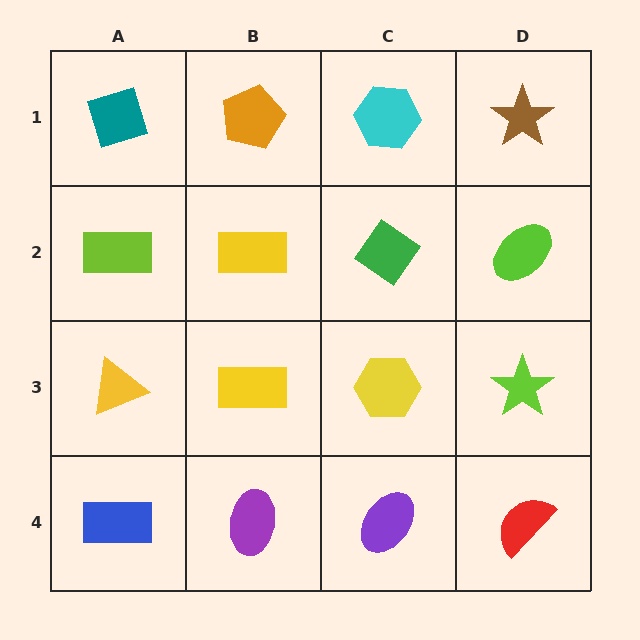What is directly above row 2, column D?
A brown star.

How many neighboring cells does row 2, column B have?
4.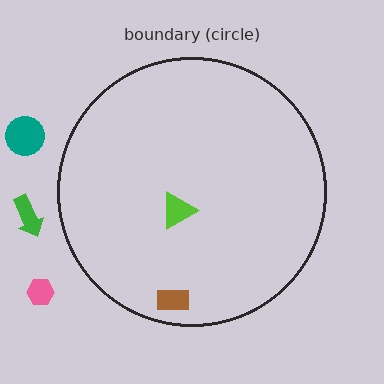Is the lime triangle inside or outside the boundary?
Inside.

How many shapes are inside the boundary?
2 inside, 3 outside.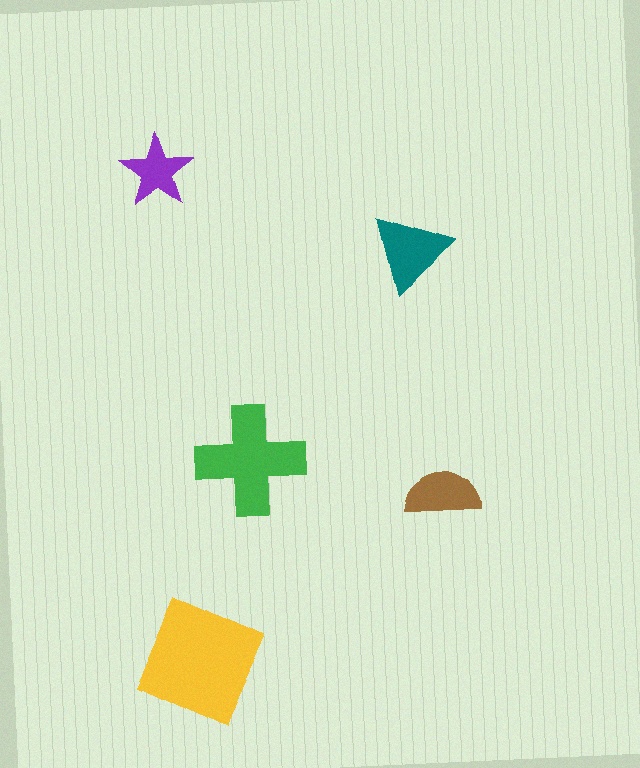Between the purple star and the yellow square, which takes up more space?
The yellow square.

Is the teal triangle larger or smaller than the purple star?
Larger.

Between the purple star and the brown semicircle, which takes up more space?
The brown semicircle.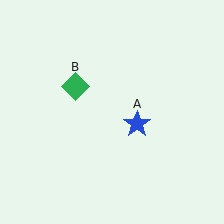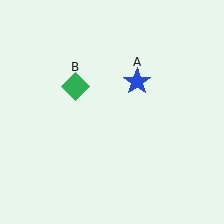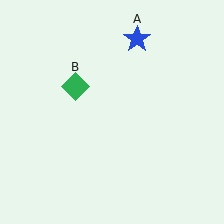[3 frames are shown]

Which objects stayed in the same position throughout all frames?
Green diamond (object B) remained stationary.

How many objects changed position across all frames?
1 object changed position: blue star (object A).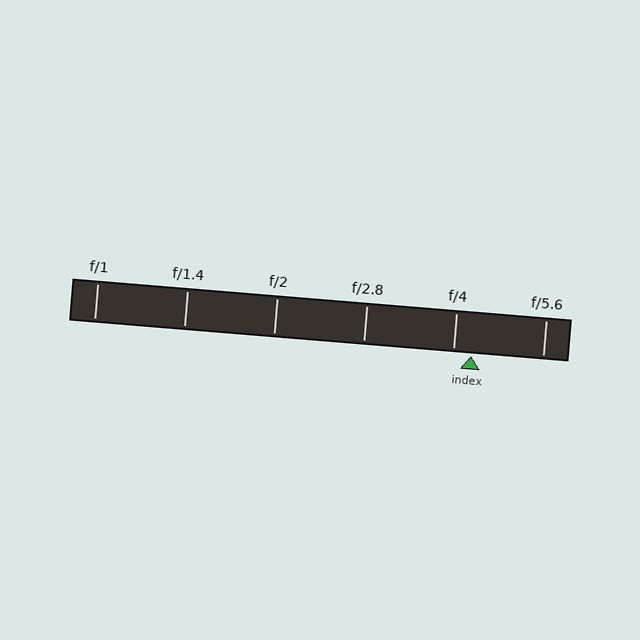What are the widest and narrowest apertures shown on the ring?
The widest aperture shown is f/1 and the narrowest is f/5.6.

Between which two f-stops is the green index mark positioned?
The index mark is between f/4 and f/5.6.